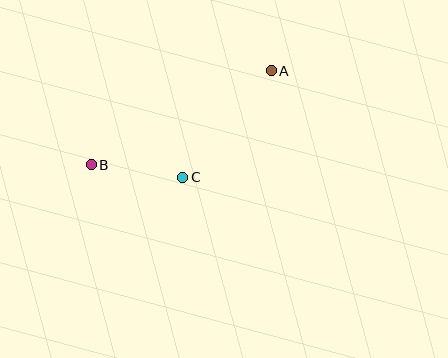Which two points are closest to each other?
Points B and C are closest to each other.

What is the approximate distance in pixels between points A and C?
The distance between A and C is approximately 138 pixels.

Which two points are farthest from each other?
Points A and B are farthest from each other.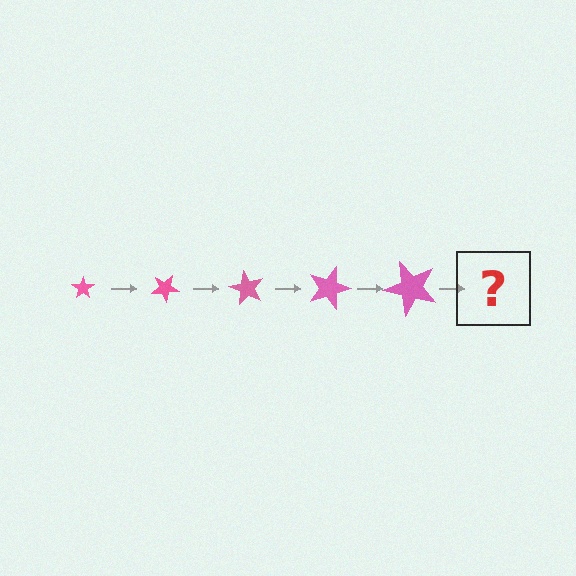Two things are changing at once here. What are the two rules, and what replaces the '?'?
The two rules are that the star grows larger each step and it rotates 30 degrees each step. The '?' should be a star, larger than the previous one and rotated 150 degrees from the start.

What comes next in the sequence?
The next element should be a star, larger than the previous one and rotated 150 degrees from the start.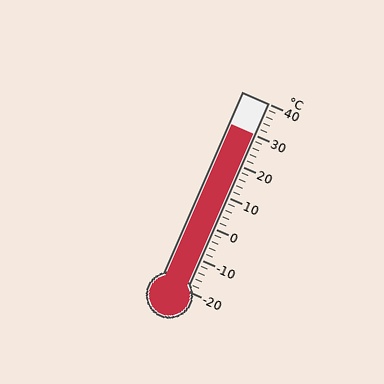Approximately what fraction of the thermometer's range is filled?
The thermometer is filled to approximately 85% of its range.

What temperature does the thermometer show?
The thermometer shows approximately 30°C.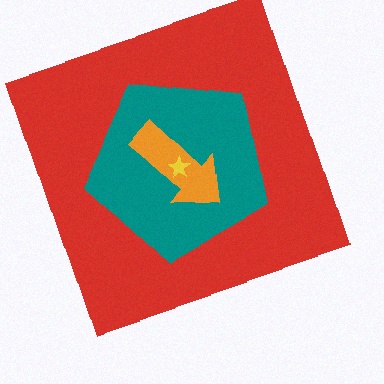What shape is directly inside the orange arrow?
The yellow star.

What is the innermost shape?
The yellow star.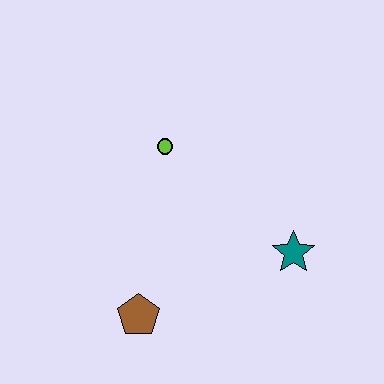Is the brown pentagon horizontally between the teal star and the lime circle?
No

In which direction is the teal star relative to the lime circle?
The teal star is to the right of the lime circle.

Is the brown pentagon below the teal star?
Yes